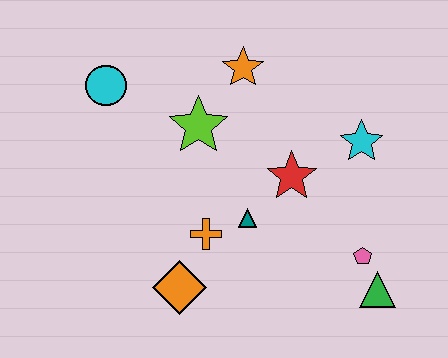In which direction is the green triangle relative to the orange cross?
The green triangle is to the right of the orange cross.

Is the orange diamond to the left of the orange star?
Yes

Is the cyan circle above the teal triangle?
Yes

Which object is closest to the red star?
The teal triangle is closest to the red star.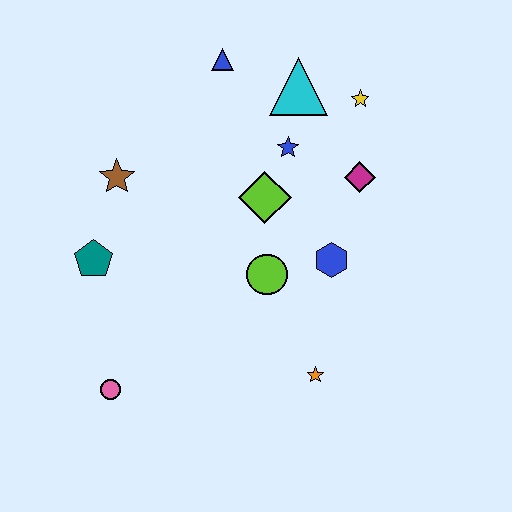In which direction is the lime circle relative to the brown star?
The lime circle is to the right of the brown star.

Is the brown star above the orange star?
Yes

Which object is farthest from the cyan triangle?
The pink circle is farthest from the cyan triangle.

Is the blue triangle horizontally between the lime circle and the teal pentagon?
Yes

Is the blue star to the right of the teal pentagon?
Yes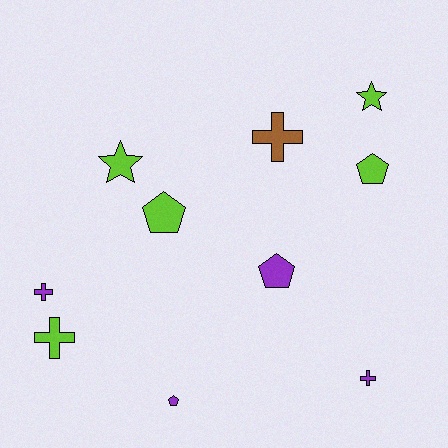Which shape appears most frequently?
Pentagon, with 4 objects.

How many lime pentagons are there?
There are 2 lime pentagons.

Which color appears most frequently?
Lime, with 5 objects.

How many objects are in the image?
There are 10 objects.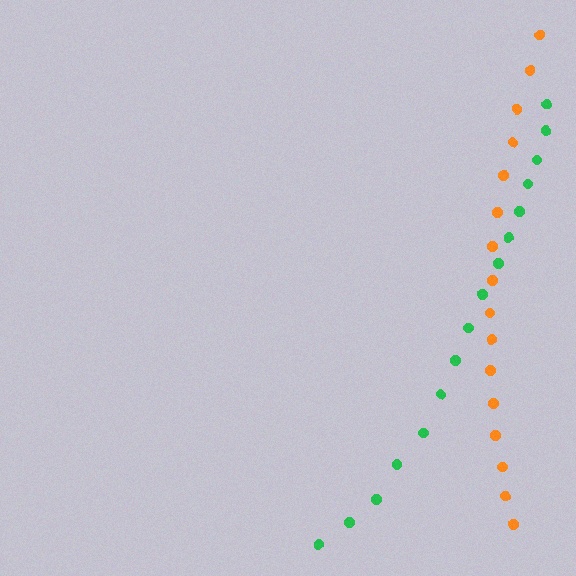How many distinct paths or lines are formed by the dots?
There are 2 distinct paths.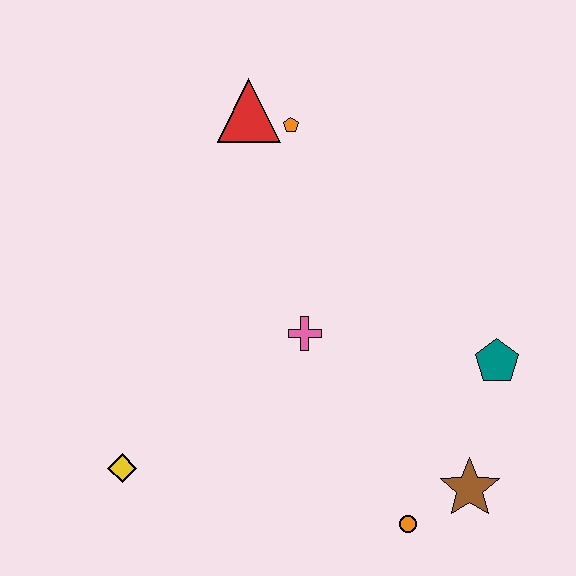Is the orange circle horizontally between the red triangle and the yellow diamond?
No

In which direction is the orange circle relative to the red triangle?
The orange circle is below the red triangle.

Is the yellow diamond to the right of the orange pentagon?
No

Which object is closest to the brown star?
The orange circle is closest to the brown star.